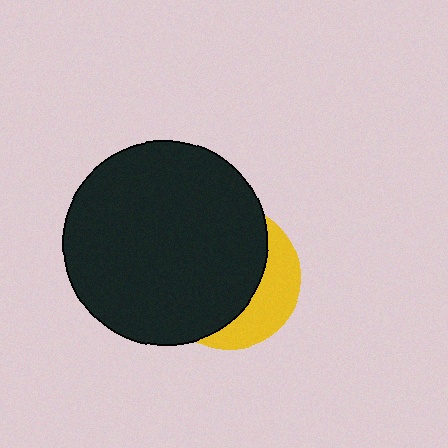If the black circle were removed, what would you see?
You would see the complete yellow circle.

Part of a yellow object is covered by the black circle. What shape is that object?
It is a circle.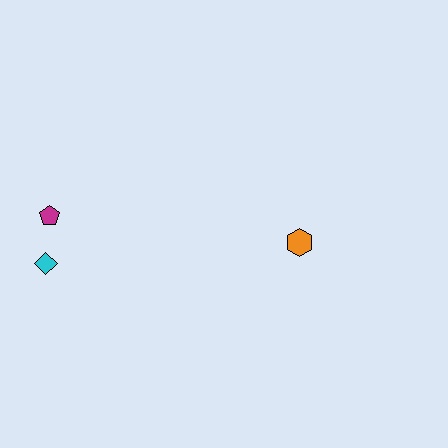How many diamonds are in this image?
There is 1 diamond.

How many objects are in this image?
There are 3 objects.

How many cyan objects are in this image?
There is 1 cyan object.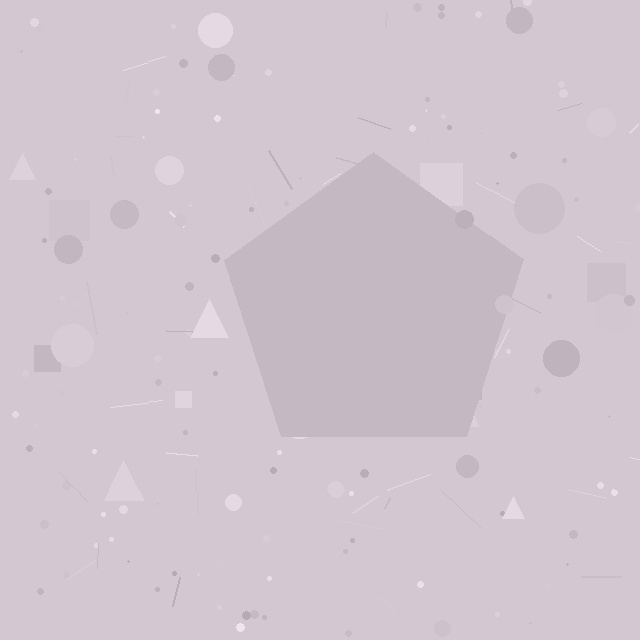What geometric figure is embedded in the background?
A pentagon is embedded in the background.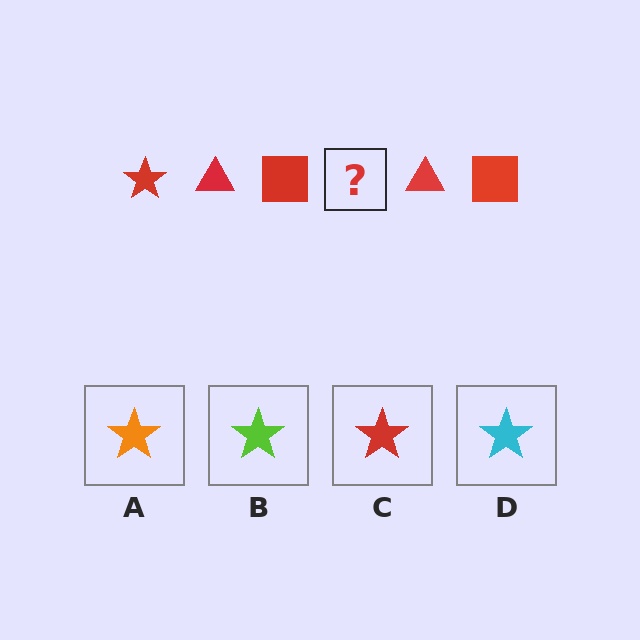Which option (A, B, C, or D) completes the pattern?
C.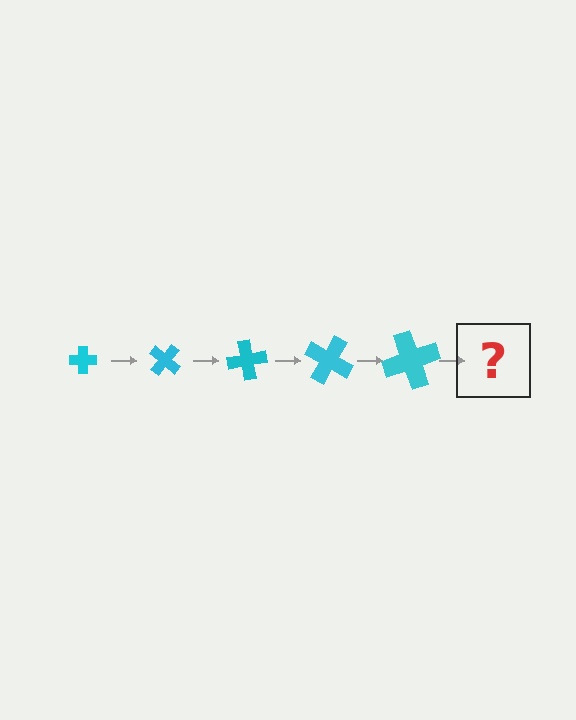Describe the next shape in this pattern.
It should be a cross, larger than the previous one and rotated 200 degrees from the start.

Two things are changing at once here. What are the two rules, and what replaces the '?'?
The two rules are that the cross grows larger each step and it rotates 40 degrees each step. The '?' should be a cross, larger than the previous one and rotated 200 degrees from the start.